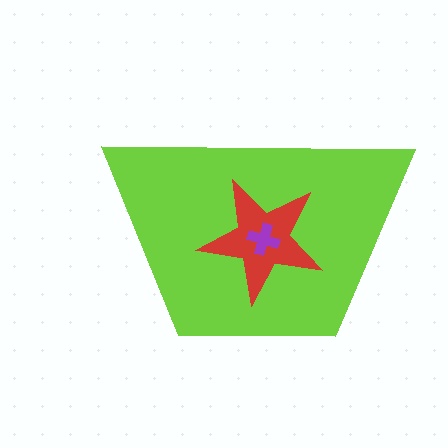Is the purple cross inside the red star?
Yes.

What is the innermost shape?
The purple cross.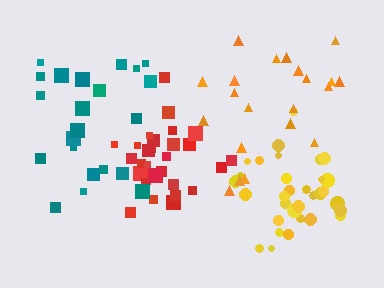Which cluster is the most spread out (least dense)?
Orange.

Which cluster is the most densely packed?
Yellow.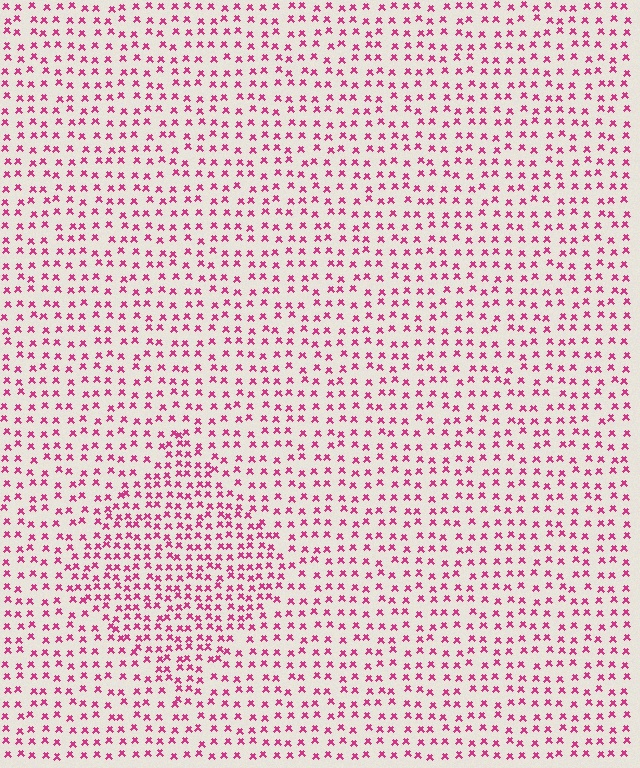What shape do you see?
I see a diamond.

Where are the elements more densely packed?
The elements are more densely packed inside the diamond boundary.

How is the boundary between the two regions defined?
The boundary is defined by a change in element density (approximately 1.6x ratio). All elements are the same color, size, and shape.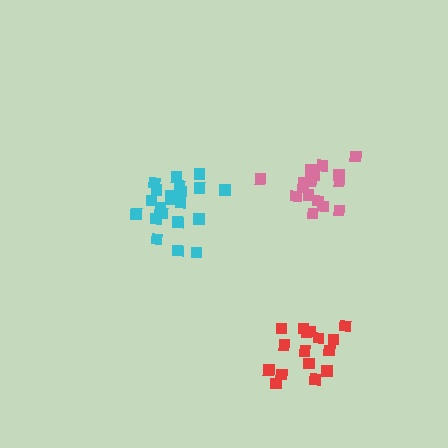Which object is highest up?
The pink cluster is topmost.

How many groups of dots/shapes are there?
There are 3 groups.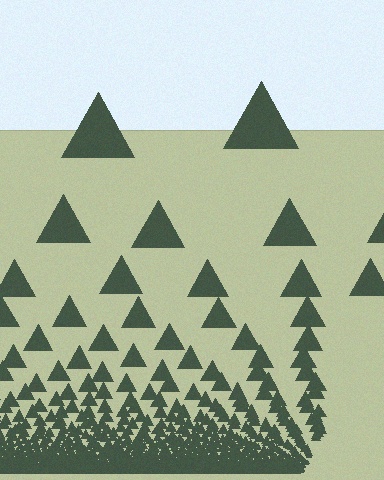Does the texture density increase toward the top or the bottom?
Density increases toward the bottom.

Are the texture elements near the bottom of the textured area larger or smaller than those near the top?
Smaller. The gradient is inverted — elements near the bottom are smaller and denser.